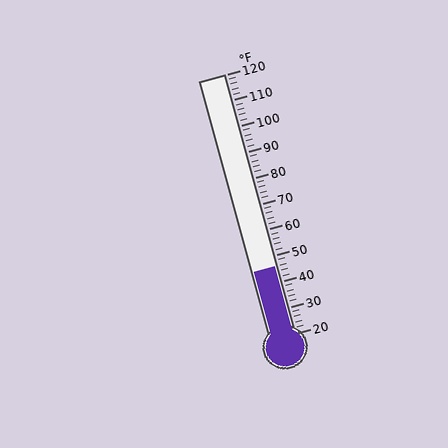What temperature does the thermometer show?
The thermometer shows approximately 46°F.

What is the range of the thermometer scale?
The thermometer scale ranges from 20°F to 120°F.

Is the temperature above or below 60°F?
The temperature is below 60°F.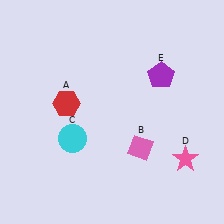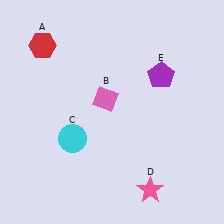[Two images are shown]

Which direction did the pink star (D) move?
The pink star (D) moved left.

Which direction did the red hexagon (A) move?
The red hexagon (A) moved up.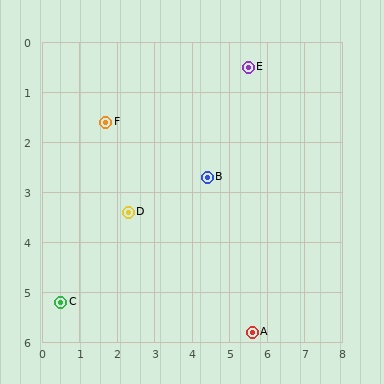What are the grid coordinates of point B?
Point B is at approximately (4.4, 2.7).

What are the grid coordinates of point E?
Point E is at approximately (5.5, 0.5).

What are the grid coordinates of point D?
Point D is at approximately (2.3, 3.4).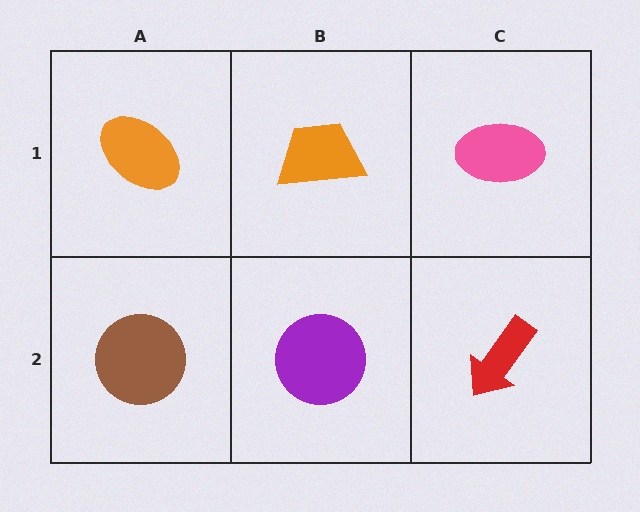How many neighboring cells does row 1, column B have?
3.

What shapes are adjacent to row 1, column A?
A brown circle (row 2, column A), an orange trapezoid (row 1, column B).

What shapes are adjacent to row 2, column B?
An orange trapezoid (row 1, column B), a brown circle (row 2, column A), a red arrow (row 2, column C).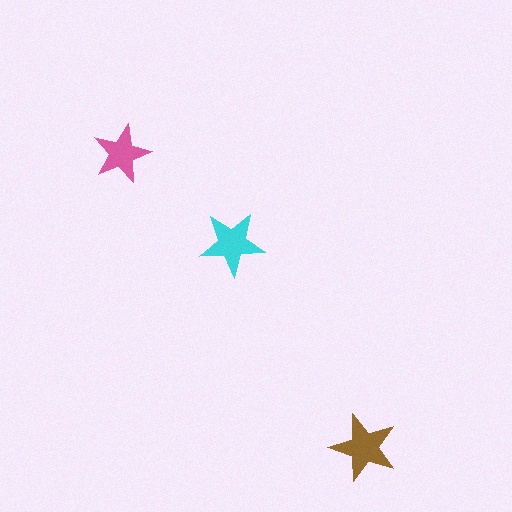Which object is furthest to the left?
The pink star is leftmost.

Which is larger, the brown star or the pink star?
The brown one.